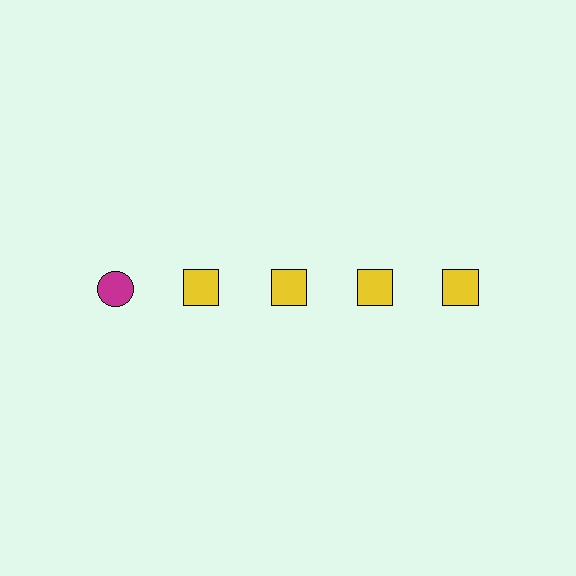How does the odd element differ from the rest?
It differs in both color (magenta instead of yellow) and shape (circle instead of square).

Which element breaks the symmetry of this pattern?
The magenta circle in the top row, leftmost column breaks the symmetry. All other shapes are yellow squares.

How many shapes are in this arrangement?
There are 5 shapes arranged in a grid pattern.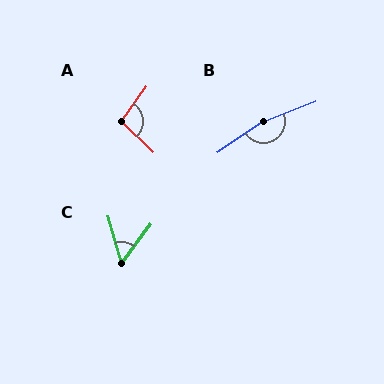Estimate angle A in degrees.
Approximately 99 degrees.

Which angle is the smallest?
C, at approximately 52 degrees.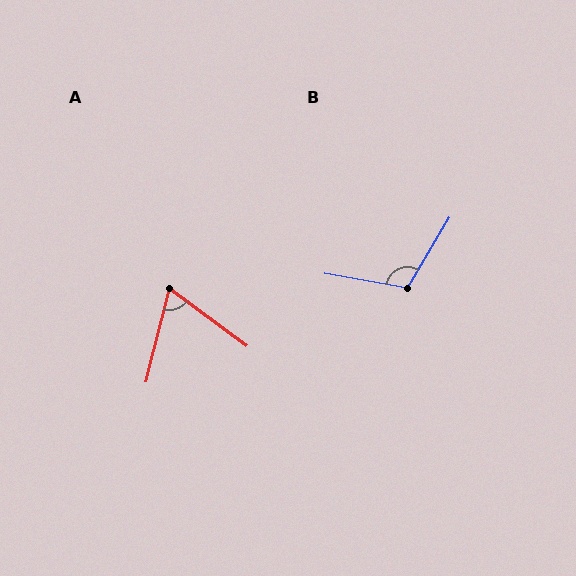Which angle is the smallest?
A, at approximately 68 degrees.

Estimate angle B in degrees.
Approximately 110 degrees.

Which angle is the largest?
B, at approximately 110 degrees.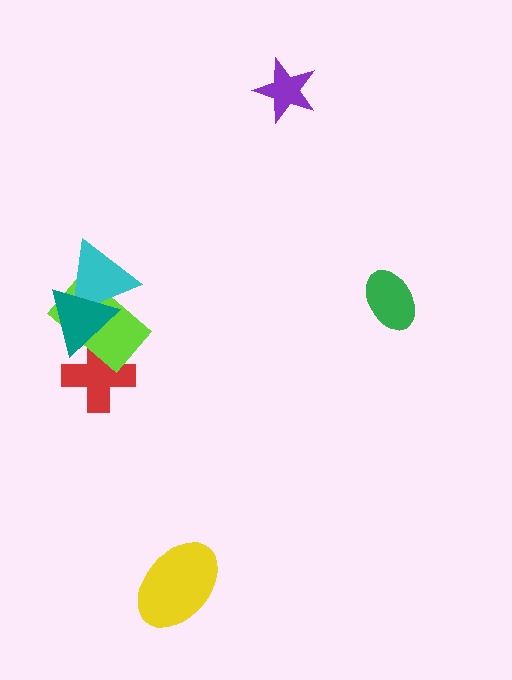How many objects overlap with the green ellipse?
0 objects overlap with the green ellipse.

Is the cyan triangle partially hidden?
Yes, it is partially covered by another shape.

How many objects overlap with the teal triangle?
3 objects overlap with the teal triangle.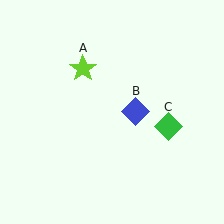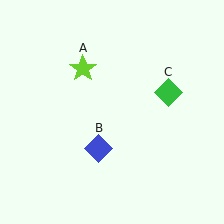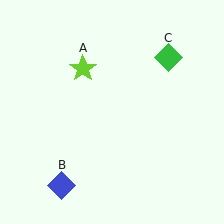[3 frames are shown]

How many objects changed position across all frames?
2 objects changed position: blue diamond (object B), green diamond (object C).